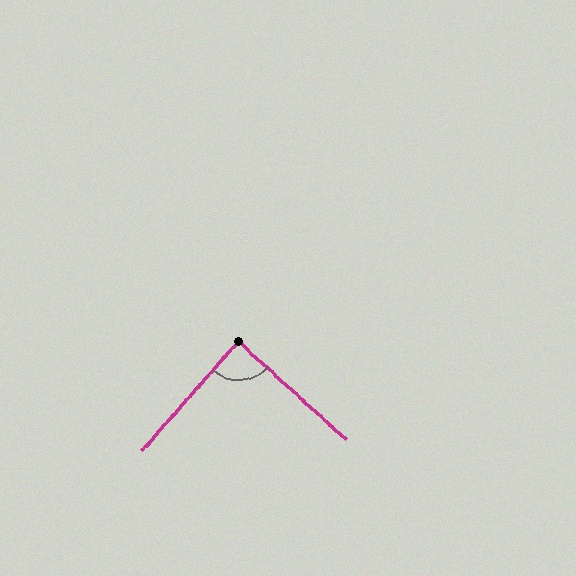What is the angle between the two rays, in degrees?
Approximately 89 degrees.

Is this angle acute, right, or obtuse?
It is approximately a right angle.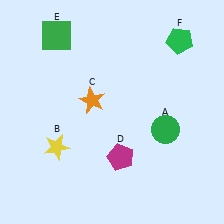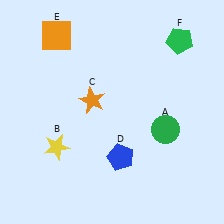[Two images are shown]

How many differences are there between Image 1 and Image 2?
There are 2 differences between the two images.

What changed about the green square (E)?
In Image 1, E is green. In Image 2, it changed to orange.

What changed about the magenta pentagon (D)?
In Image 1, D is magenta. In Image 2, it changed to blue.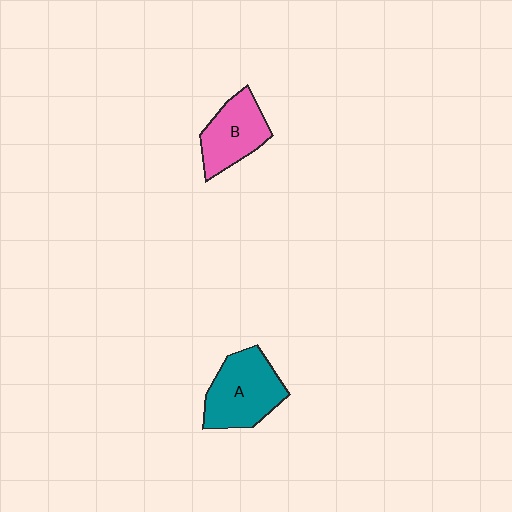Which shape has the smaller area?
Shape B (pink).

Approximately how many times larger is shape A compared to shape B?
Approximately 1.3 times.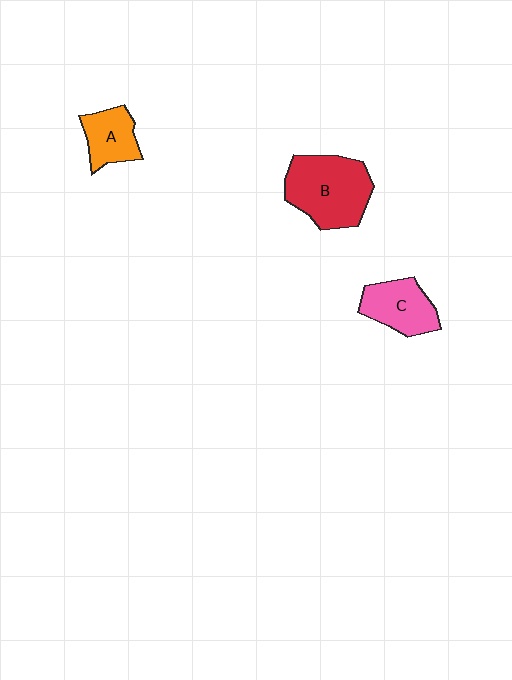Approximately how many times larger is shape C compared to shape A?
Approximately 1.2 times.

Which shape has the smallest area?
Shape A (orange).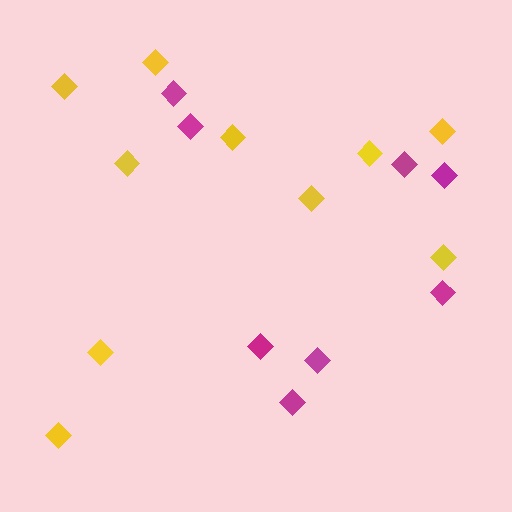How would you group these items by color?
There are 2 groups: one group of yellow diamonds (10) and one group of magenta diamonds (8).